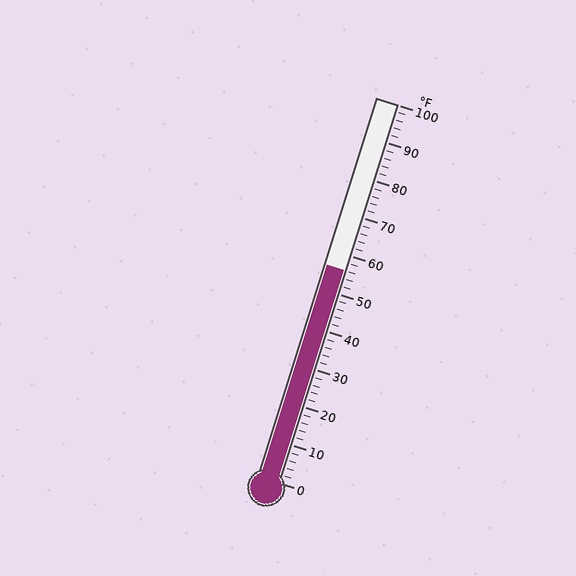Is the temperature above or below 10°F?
The temperature is above 10°F.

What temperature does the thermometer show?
The thermometer shows approximately 56°F.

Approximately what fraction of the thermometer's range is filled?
The thermometer is filled to approximately 55% of its range.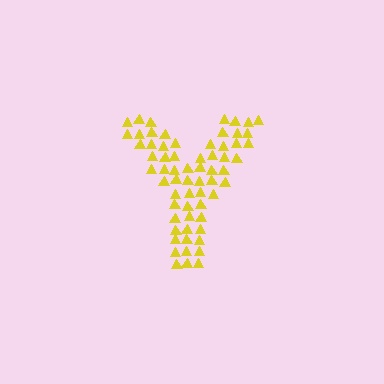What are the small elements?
The small elements are triangles.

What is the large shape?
The large shape is the letter Y.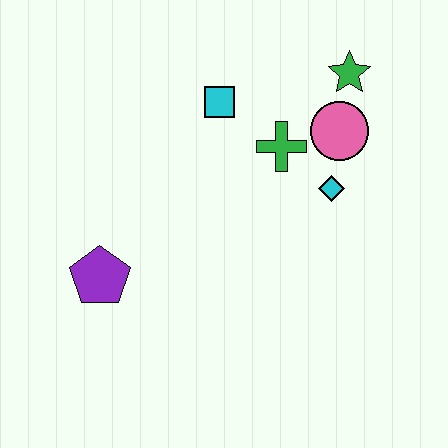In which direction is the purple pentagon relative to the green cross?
The purple pentagon is to the left of the green cross.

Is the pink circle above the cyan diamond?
Yes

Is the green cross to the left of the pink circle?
Yes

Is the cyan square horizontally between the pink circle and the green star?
No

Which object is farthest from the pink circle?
The purple pentagon is farthest from the pink circle.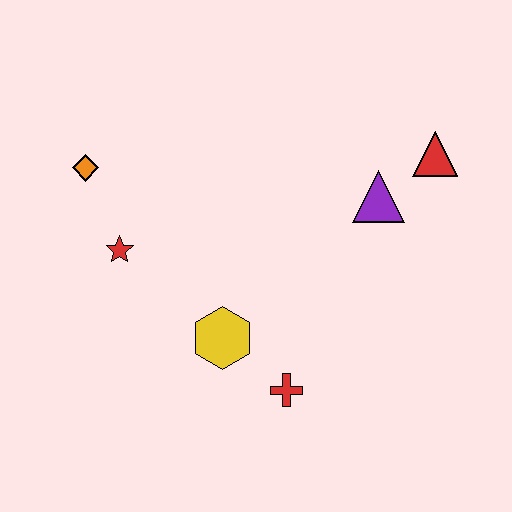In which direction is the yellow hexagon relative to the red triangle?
The yellow hexagon is to the left of the red triangle.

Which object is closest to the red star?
The orange diamond is closest to the red star.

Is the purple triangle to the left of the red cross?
No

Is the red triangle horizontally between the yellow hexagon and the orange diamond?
No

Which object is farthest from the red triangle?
The orange diamond is farthest from the red triangle.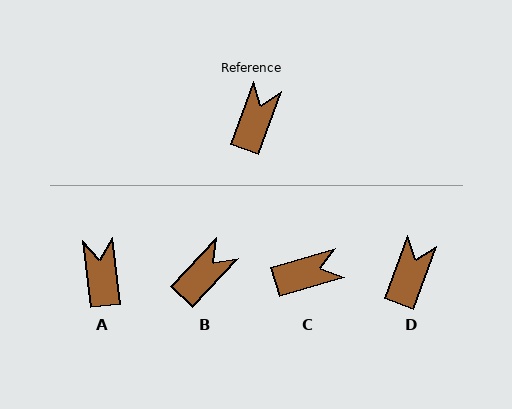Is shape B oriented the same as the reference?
No, it is off by about 24 degrees.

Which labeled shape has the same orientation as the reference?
D.